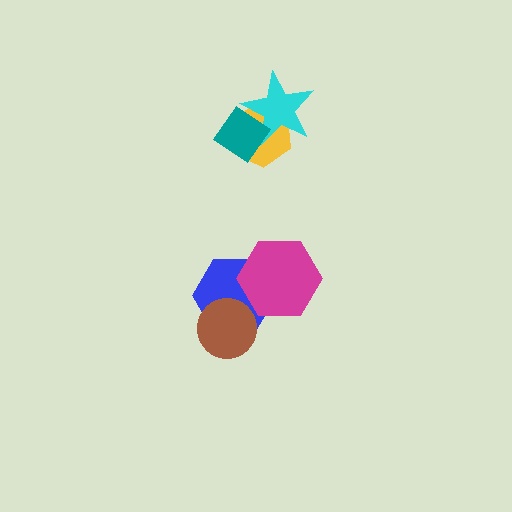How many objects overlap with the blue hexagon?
2 objects overlap with the blue hexagon.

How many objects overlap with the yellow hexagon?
2 objects overlap with the yellow hexagon.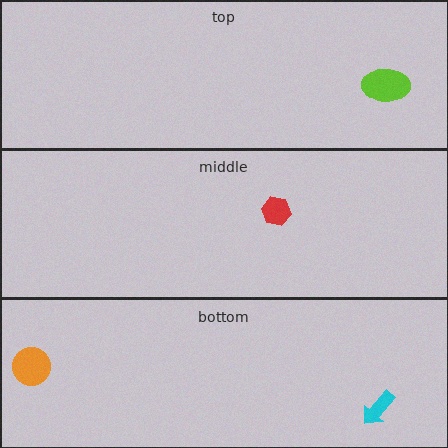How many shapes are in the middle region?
1.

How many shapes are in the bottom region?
2.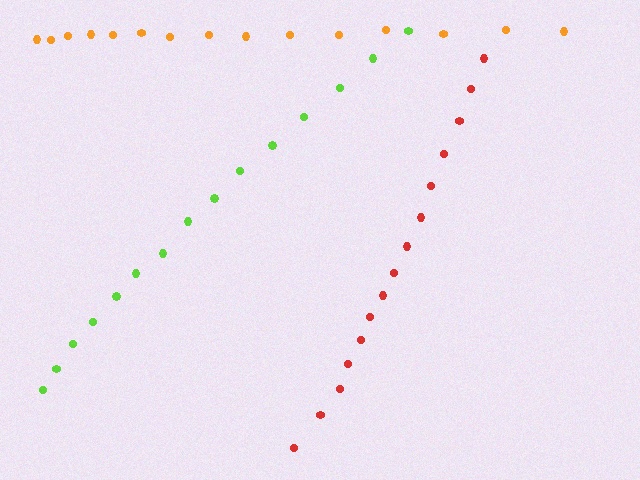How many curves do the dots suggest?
There are 3 distinct paths.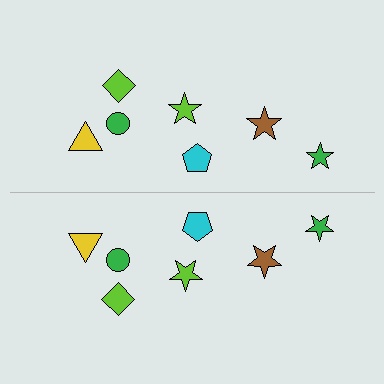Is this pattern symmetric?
Yes, this pattern has bilateral (reflection) symmetry.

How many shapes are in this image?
There are 14 shapes in this image.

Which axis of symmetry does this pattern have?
The pattern has a horizontal axis of symmetry running through the center of the image.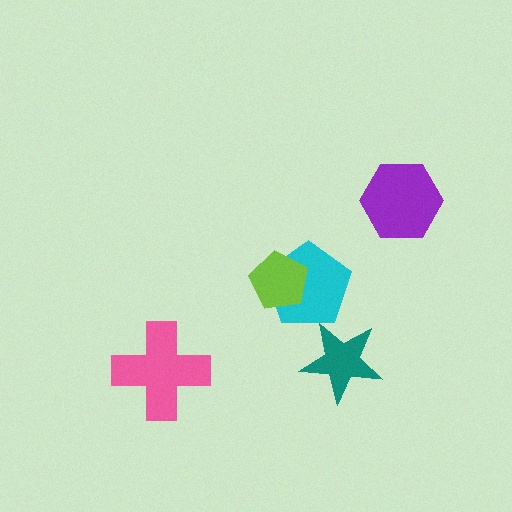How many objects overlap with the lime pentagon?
1 object overlaps with the lime pentagon.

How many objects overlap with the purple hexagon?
0 objects overlap with the purple hexagon.